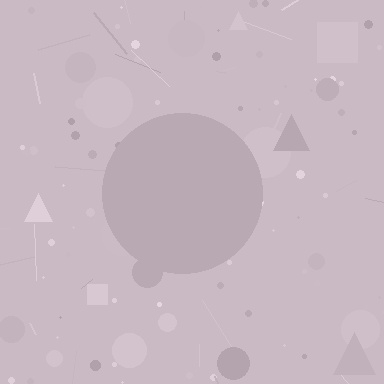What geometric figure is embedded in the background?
A circle is embedded in the background.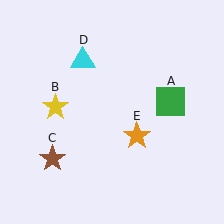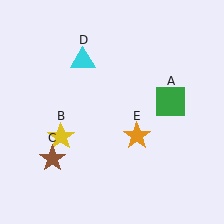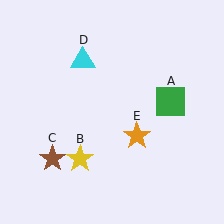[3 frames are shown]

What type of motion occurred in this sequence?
The yellow star (object B) rotated counterclockwise around the center of the scene.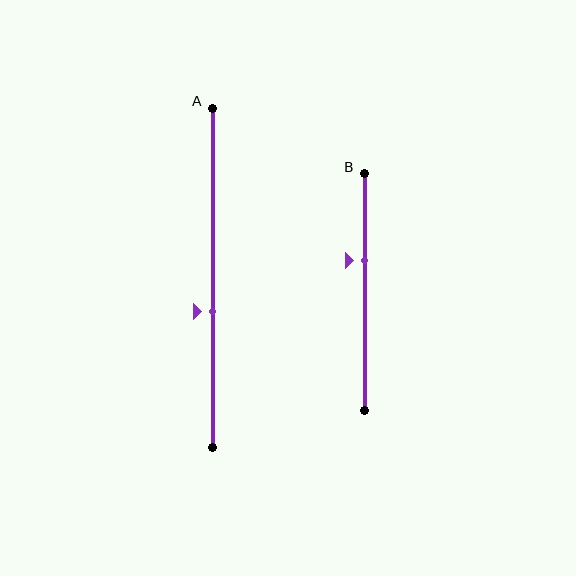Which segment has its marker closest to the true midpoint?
Segment A has its marker closest to the true midpoint.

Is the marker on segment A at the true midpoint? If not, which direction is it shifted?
No, the marker on segment A is shifted downward by about 10% of the segment length.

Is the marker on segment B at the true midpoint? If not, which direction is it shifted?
No, the marker on segment B is shifted upward by about 13% of the segment length.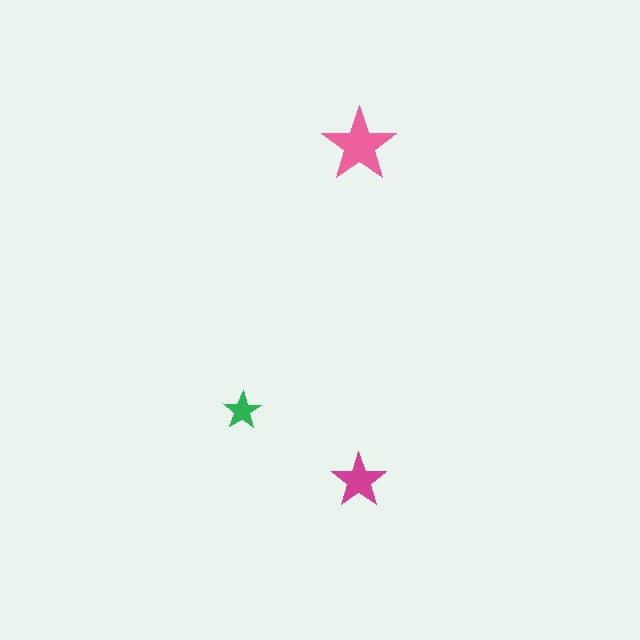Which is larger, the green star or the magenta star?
The magenta one.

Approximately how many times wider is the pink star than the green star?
About 2 times wider.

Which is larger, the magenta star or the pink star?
The pink one.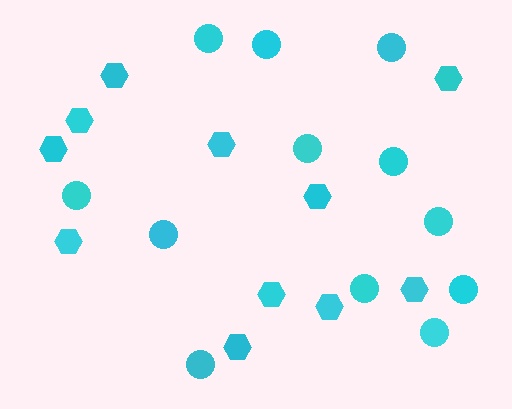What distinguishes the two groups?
There are 2 groups: one group of hexagons (11) and one group of circles (12).